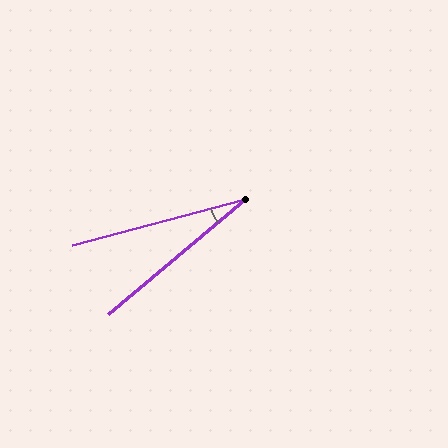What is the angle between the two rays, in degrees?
Approximately 25 degrees.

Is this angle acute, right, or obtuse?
It is acute.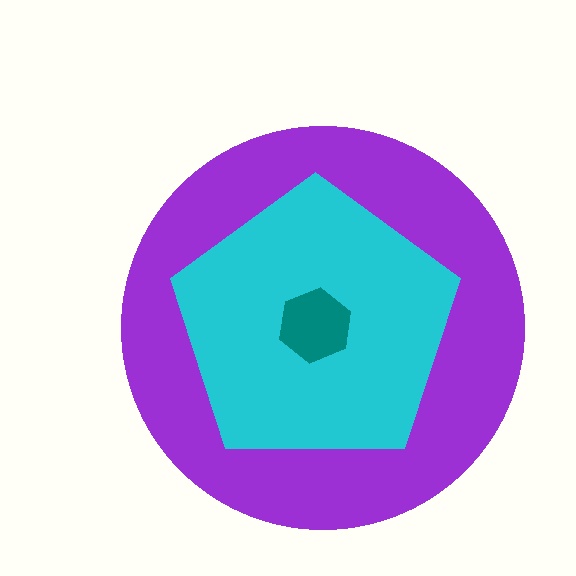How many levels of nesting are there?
3.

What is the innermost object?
The teal hexagon.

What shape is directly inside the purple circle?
The cyan pentagon.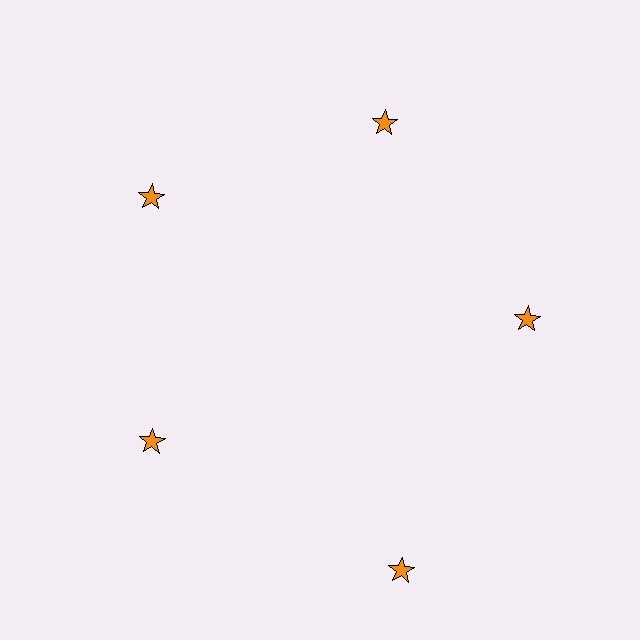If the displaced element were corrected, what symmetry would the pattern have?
It would have 5-fold rotational symmetry — the pattern would map onto itself every 72 degrees.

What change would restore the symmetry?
The symmetry would be restored by moving it inward, back onto the ring so that all 5 stars sit at equal angles and equal distance from the center.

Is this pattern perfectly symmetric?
No. The 5 orange stars are arranged in a ring, but one element near the 5 o'clock position is pushed outward from the center, breaking the 5-fold rotational symmetry.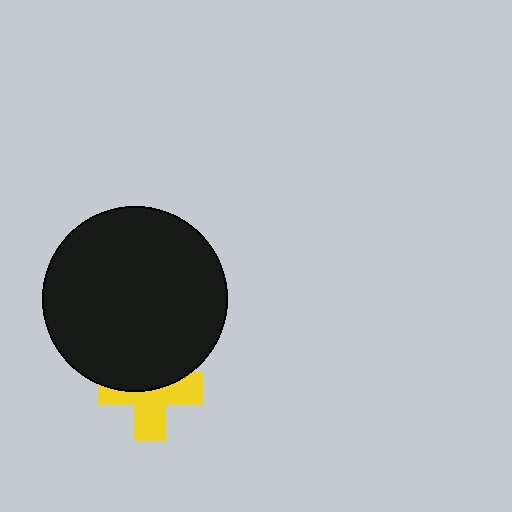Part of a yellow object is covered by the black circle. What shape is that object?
It is a cross.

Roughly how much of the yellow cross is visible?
About half of it is visible (roughly 56%).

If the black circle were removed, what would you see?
You would see the complete yellow cross.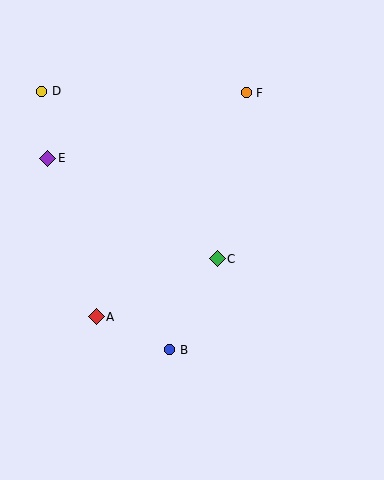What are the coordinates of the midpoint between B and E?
The midpoint between B and E is at (109, 254).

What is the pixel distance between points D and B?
The distance between D and B is 288 pixels.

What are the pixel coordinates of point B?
Point B is at (170, 350).